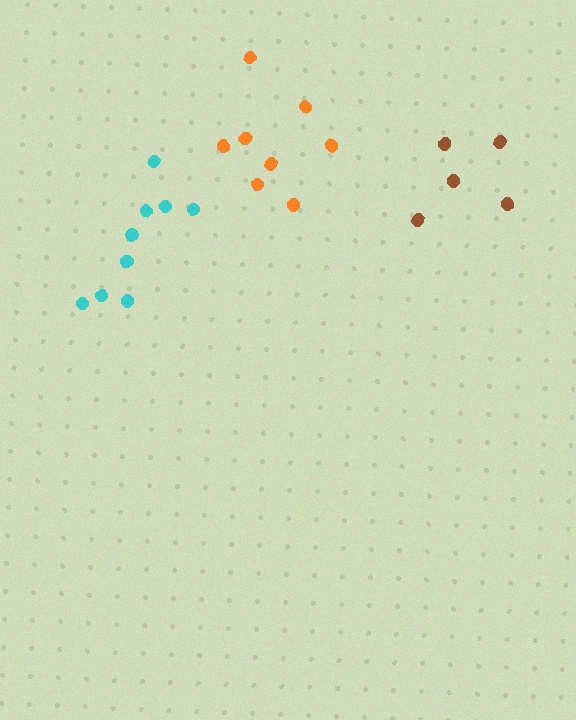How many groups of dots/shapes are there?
There are 3 groups.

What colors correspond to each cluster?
The clusters are colored: brown, orange, cyan.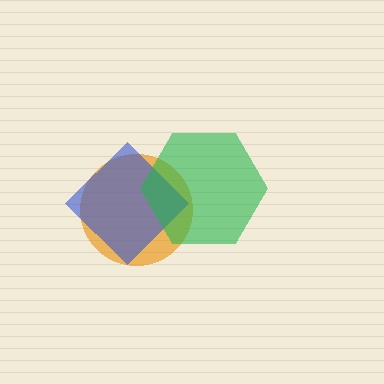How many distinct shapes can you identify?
There are 3 distinct shapes: an orange circle, a blue diamond, a green hexagon.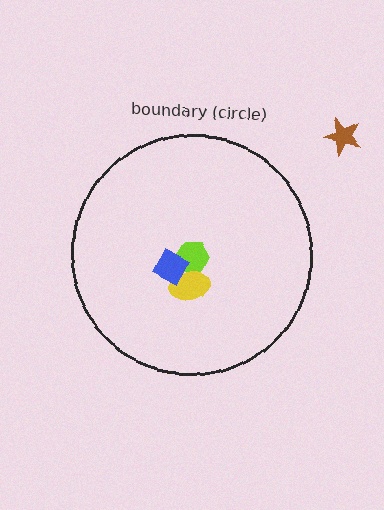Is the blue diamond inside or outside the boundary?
Inside.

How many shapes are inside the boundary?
3 inside, 1 outside.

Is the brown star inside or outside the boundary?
Outside.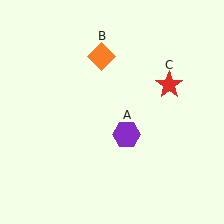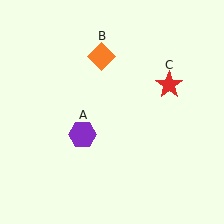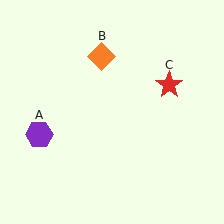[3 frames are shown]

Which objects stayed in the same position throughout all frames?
Orange diamond (object B) and red star (object C) remained stationary.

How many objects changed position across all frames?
1 object changed position: purple hexagon (object A).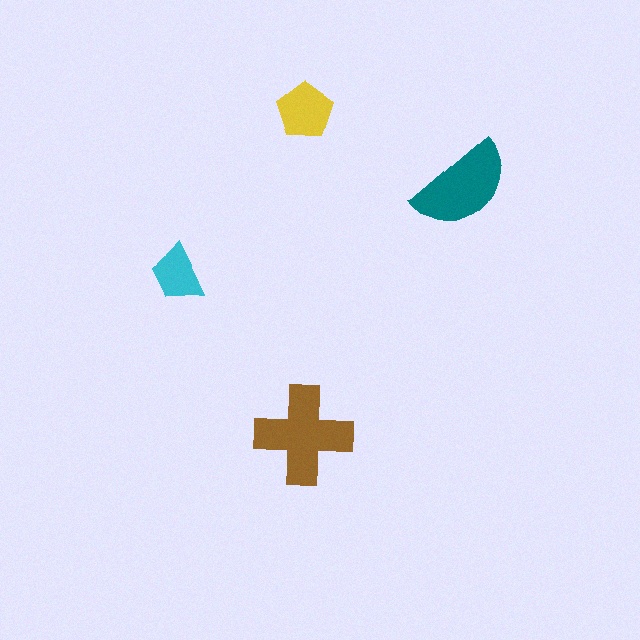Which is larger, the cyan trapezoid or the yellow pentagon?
The yellow pentagon.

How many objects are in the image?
There are 4 objects in the image.